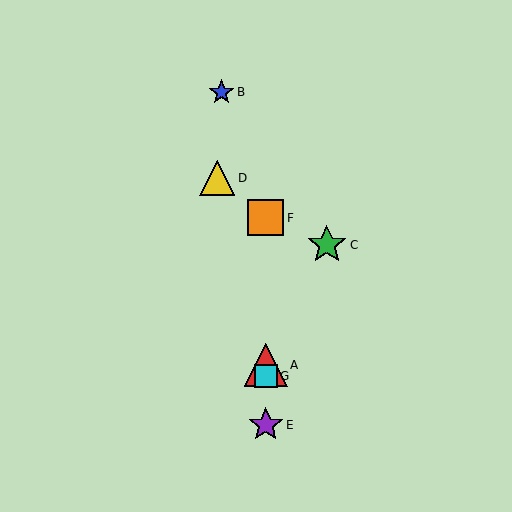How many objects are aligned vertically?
4 objects (A, E, F, G) are aligned vertically.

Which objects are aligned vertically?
Objects A, E, F, G are aligned vertically.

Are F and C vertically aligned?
No, F is at x≈266 and C is at x≈327.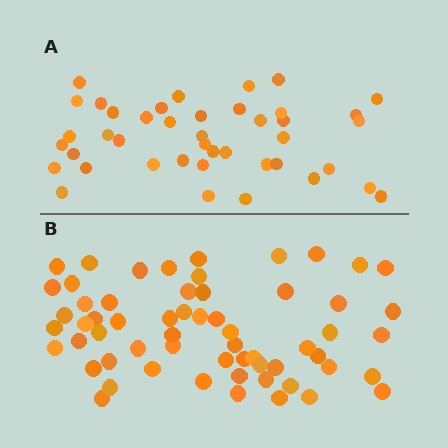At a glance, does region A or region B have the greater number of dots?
Region B (the bottom region) has more dots.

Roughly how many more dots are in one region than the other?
Region B has approximately 20 more dots than region A.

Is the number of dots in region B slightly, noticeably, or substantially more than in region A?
Region B has noticeably more, but not dramatically so. The ratio is roughly 1.4 to 1.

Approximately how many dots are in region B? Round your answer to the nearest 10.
About 60 dots.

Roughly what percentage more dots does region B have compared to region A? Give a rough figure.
About 45% more.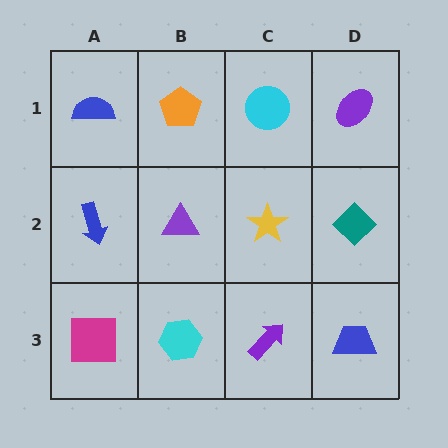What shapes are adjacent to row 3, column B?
A purple triangle (row 2, column B), a magenta square (row 3, column A), a purple arrow (row 3, column C).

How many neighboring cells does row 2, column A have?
3.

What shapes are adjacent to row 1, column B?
A purple triangle (row 2, column B), a blue semicircle (row 1, column A), a cyan circle (row 1, column C).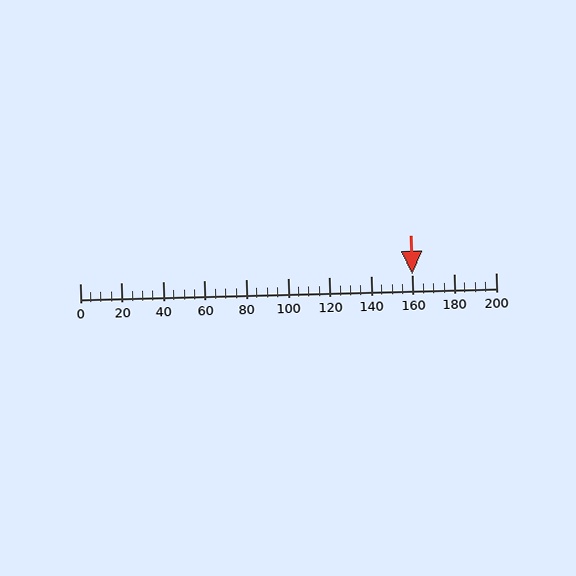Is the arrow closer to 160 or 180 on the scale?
The arrow is closer to 160.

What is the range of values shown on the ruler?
The ruler shows values from 0 to 200.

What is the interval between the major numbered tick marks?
The major tick marks are spaced 20 units apart.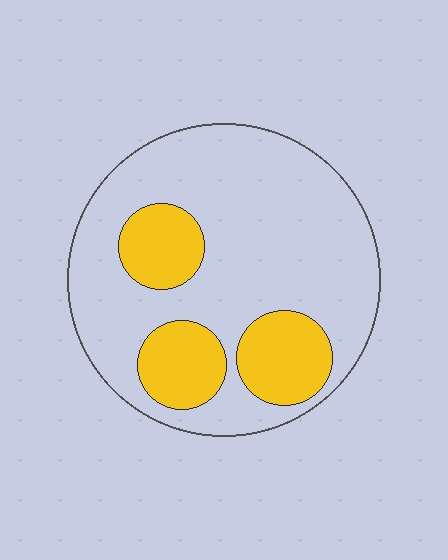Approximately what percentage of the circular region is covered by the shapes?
Approximately 25%.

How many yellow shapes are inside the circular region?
3.